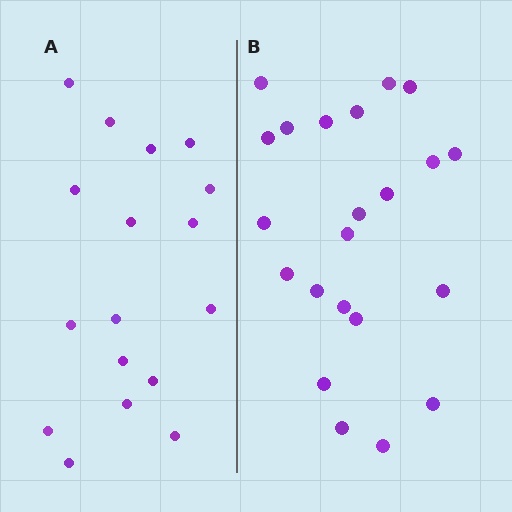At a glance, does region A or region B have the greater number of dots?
Region B (the right region) has more dots.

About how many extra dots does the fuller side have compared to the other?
Region B has about 5 more dots than region A.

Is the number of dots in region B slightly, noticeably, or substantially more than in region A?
Region B has noticeably more, but not dramatically so. The ratio is roughly 1.3 to 1.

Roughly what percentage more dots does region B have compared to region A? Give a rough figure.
About 30% more.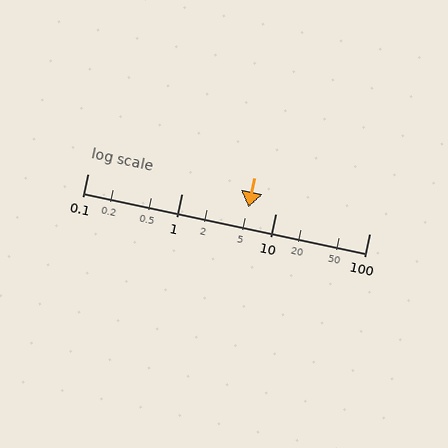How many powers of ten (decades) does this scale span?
The scale spans 3 decades, from 0.1 to 100.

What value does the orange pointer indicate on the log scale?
The pointer indicates approximately 5.2.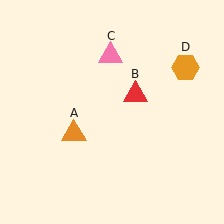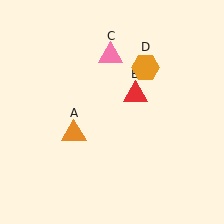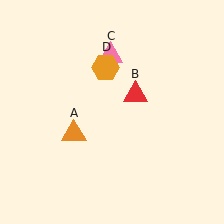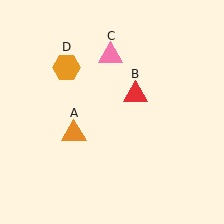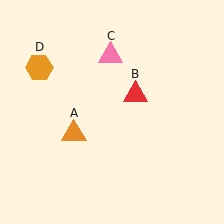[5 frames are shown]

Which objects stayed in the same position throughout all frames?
Orange triangle (object A) and red triangle (object B) and pink triangle (object C) remained stationary.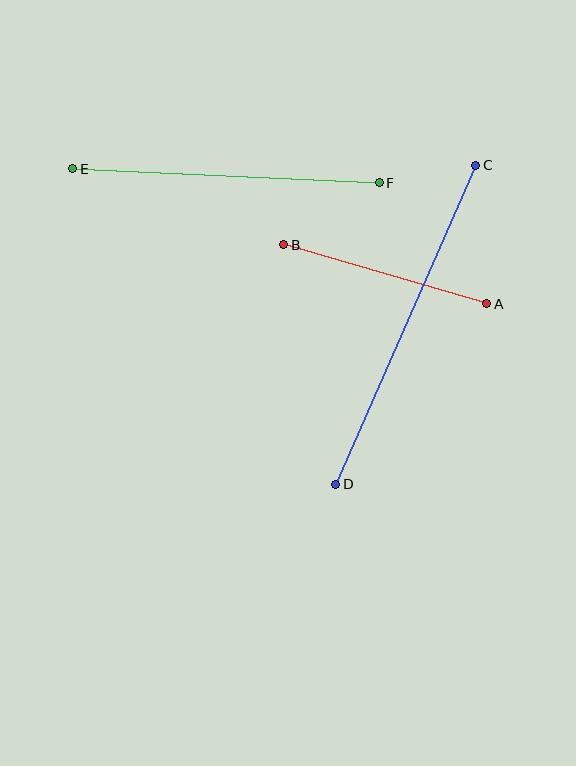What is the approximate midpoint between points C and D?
The midpoint is at approximately (406, 325) pixels.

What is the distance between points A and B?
The distance is approximately 212 pixels.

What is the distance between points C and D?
The distance is approximately 348 pixels.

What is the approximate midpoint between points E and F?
The midpoint is at approximately (226, 176) pixels.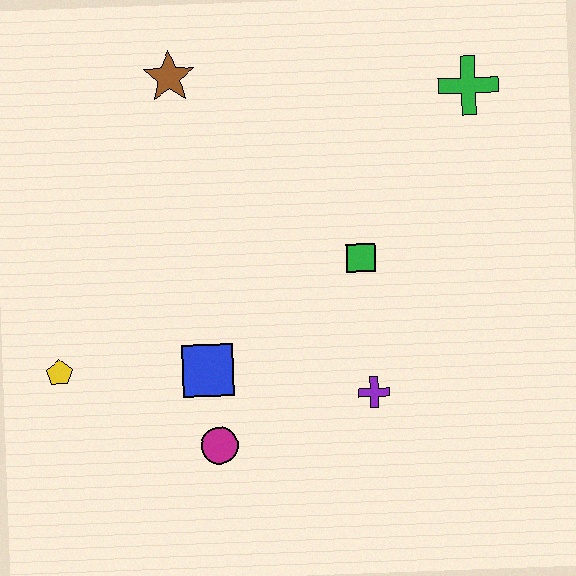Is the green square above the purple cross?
Yes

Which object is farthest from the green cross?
The yellow pentagon is farthest from the green cross.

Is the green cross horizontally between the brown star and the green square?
No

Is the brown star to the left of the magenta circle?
Yes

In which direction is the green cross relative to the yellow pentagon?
The green cross is to the right of the yellow pentagon.